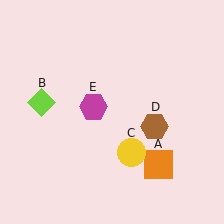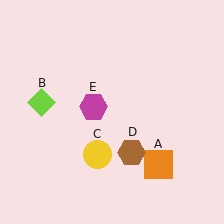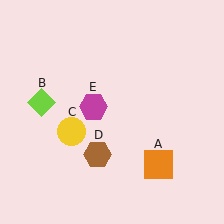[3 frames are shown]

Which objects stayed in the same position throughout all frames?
Orange square (object A) and lime diamond (object B) and magenta hexagon (object E) remained stationary.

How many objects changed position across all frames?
2 objects changed position: yellow circle (object C), brown hexagon (object D).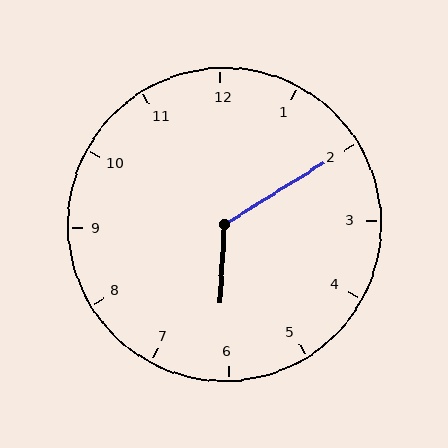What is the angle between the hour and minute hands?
Approximately 125 degrees.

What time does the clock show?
6:10.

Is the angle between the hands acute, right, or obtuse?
It is obtuse.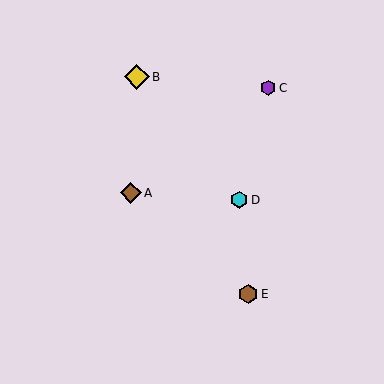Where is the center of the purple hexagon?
The center of the purple hexagon is at (268, 88).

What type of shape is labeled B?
Shape B is a yellow diamond.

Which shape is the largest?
The yellow diamond (labeled B) is the largest.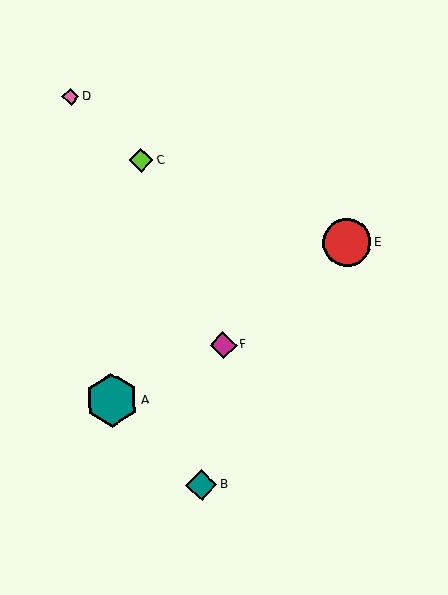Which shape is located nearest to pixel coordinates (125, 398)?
The teal hexagon (labeled A) at (112, 400) is nearest to that location.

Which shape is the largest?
The teal hexagon (labeled A) is the largest.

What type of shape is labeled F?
Shape F is a magenta diamond.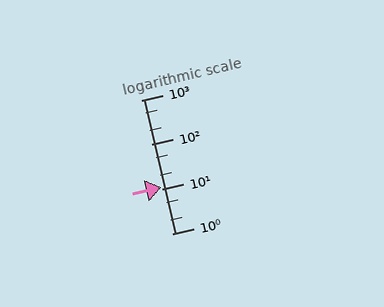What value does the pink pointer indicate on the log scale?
The pointer indicates approximately 11.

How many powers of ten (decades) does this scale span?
The scale spans 3 decades, from 1 to 1000.